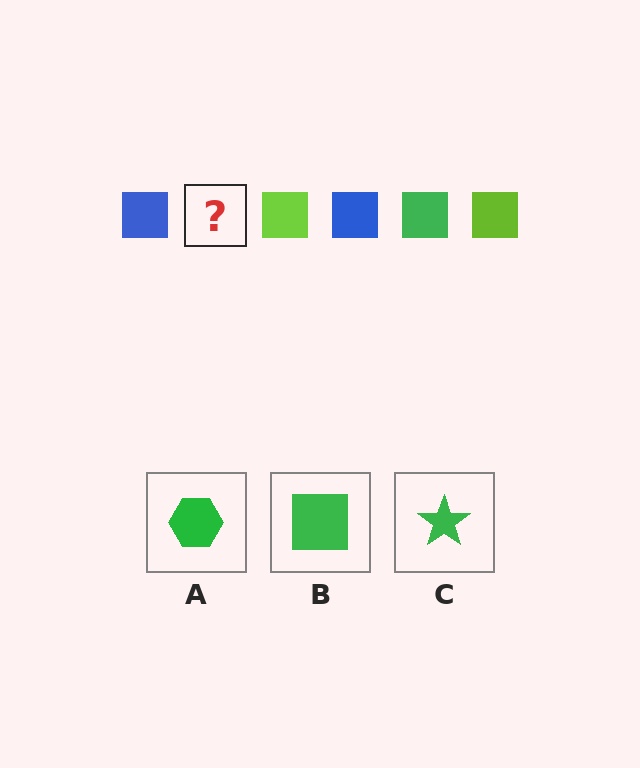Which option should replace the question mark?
Option B.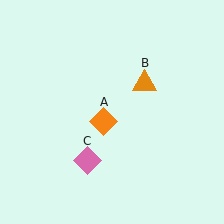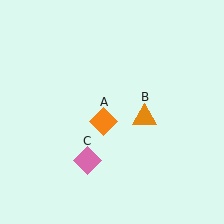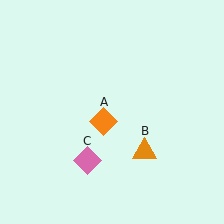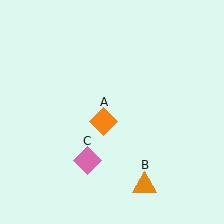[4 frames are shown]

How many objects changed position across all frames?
1 object changed position: orange triangle (object B).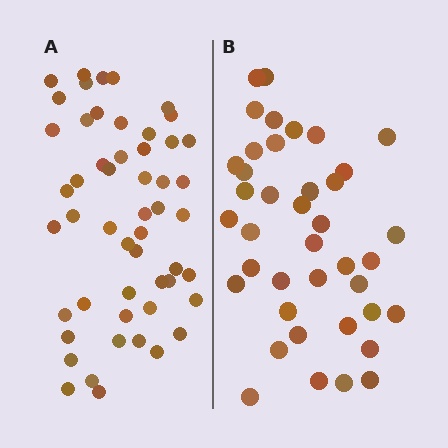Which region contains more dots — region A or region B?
Region A (the left region) has more dots.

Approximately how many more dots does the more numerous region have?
Region A has roughly 12 or so more dots than region B.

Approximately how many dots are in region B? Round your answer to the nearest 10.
About 40 dots.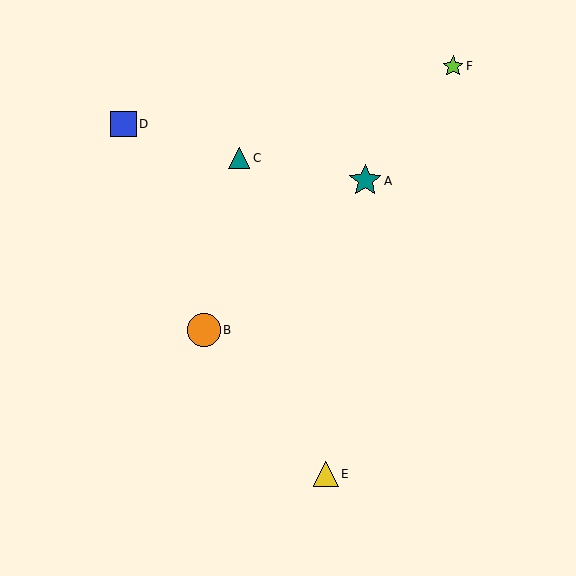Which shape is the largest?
The orange circle (labeled B) is the largest.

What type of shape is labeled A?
Shape A is a teal star.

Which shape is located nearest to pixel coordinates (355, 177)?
The teal star (labeled A) at (365, 181) is nearest to that location.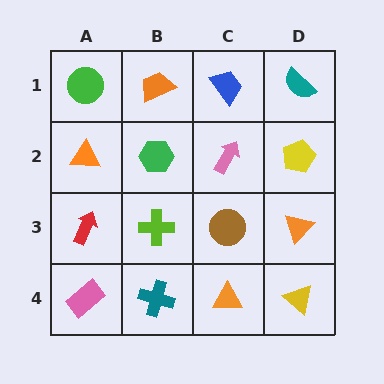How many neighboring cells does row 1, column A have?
2.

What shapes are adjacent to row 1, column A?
An orange triangle (row 2, column A), an orange trapezoid (row 1, column B).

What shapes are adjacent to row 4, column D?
An orange triangle (row 3, column D), an orange triangle (row 4, column C).